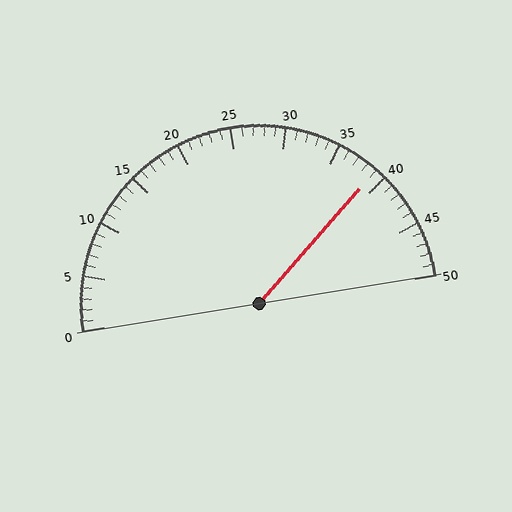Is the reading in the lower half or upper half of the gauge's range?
The reading is in the upper half of the range (0 to 50).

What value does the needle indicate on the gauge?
The needle indicates approximately 39.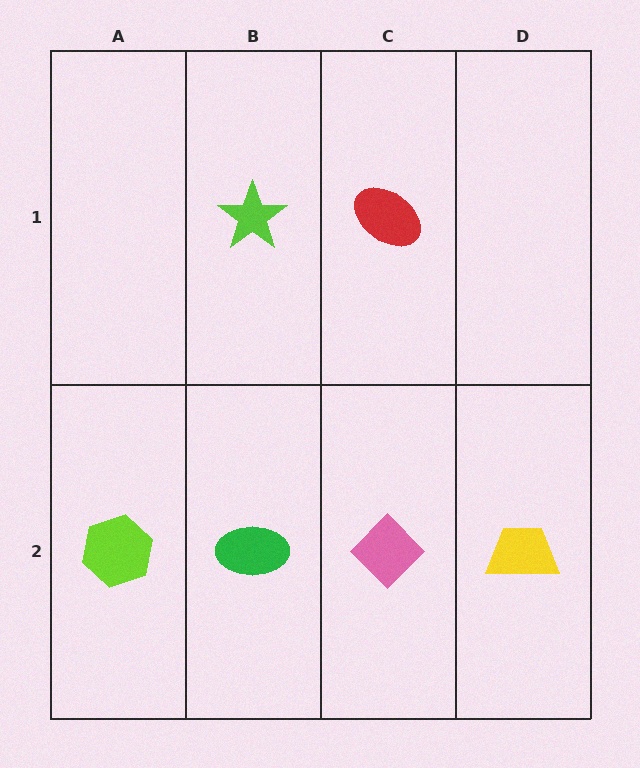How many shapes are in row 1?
2 shapes.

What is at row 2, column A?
A lime hexagon.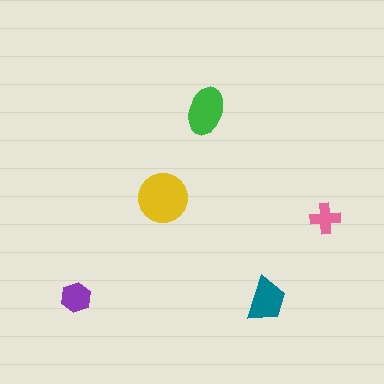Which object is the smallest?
The pink cross.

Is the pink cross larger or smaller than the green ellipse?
Smaller.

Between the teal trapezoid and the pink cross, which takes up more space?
The teal trapezoid.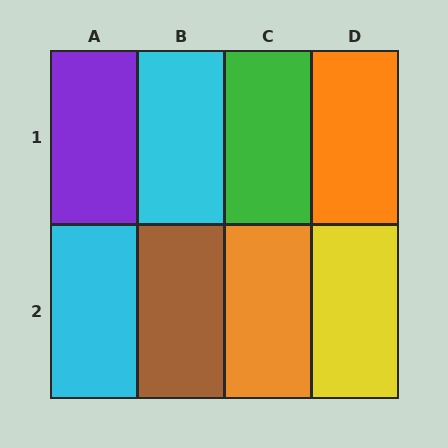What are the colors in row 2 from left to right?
Cyan, brown, orange, yellow.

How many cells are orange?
2 cells are orange.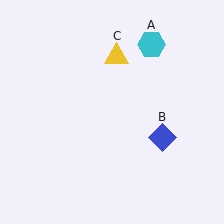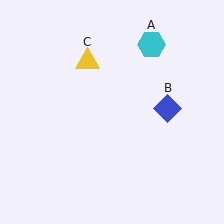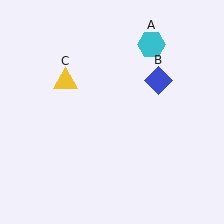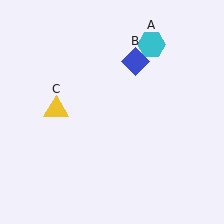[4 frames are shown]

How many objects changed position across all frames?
2 objects changed position: blue diamond (object B), yellow triangle (object C).